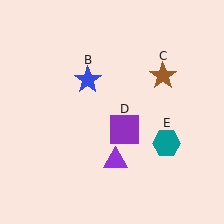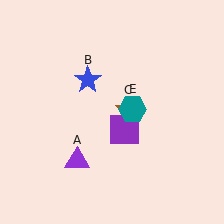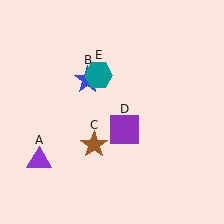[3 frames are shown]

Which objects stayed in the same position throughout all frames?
Blue star (object B) and purple square (object D) remained stationary.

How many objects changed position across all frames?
3 objects changed position: purple triangle (object A), brown star (object C), teal hexagon (object E).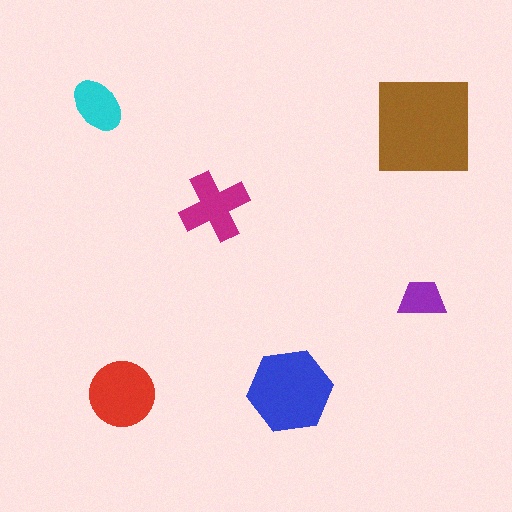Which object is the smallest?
The purple trapezoid.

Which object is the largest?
The brown square.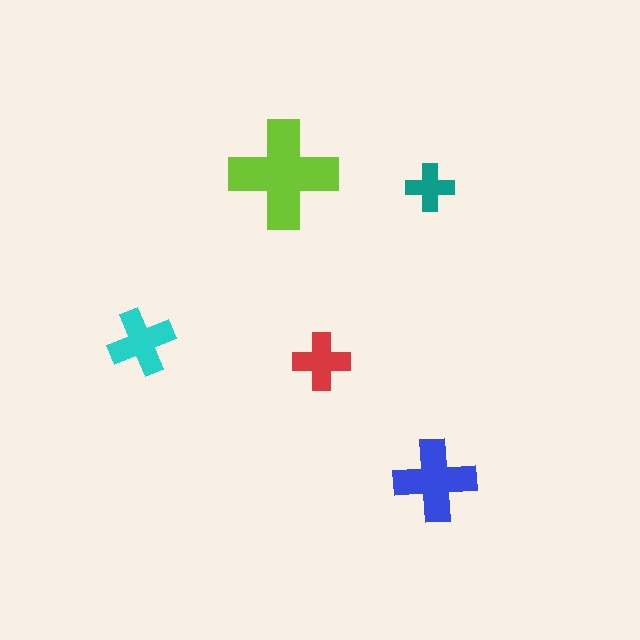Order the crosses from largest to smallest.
the lime one, the blue one, the cyan one, the red one, the teal one.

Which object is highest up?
The lime cross is topmost.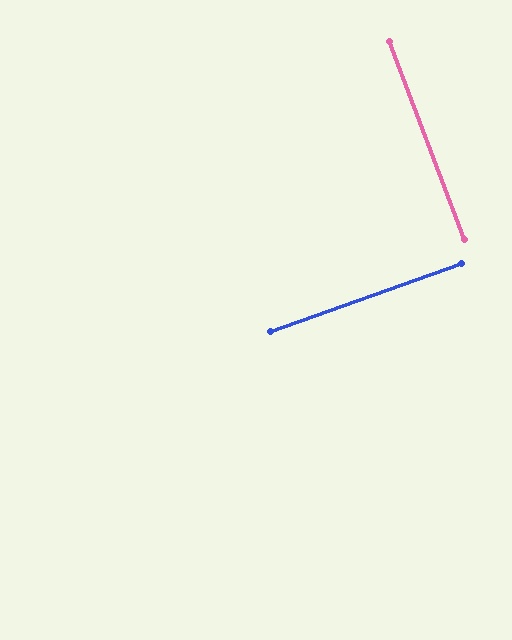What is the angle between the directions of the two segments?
Approximately 89 degrees.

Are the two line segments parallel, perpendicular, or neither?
Perpendicular — they meet at approximately 89°.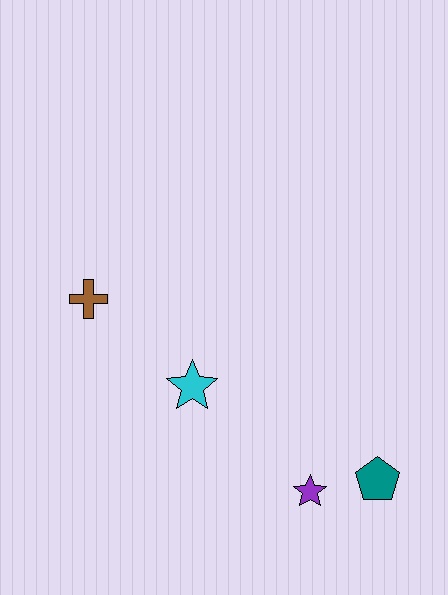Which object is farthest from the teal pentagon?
The brown cross is farthest from the teal pentagon.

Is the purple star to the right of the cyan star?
Yes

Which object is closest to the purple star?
The teal pentagon is closest to the purple star.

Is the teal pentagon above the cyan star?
No